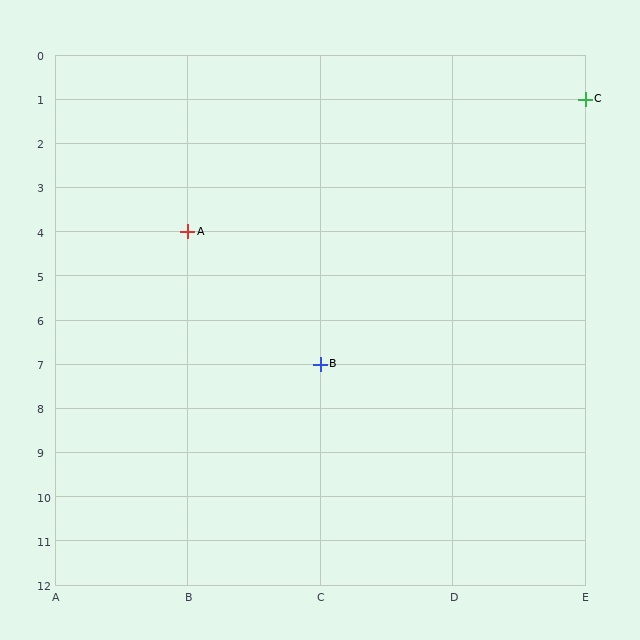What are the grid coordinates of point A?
Point A is at grid coordinates (B, 4).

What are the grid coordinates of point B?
Point B is at grid coordinates (C, 7).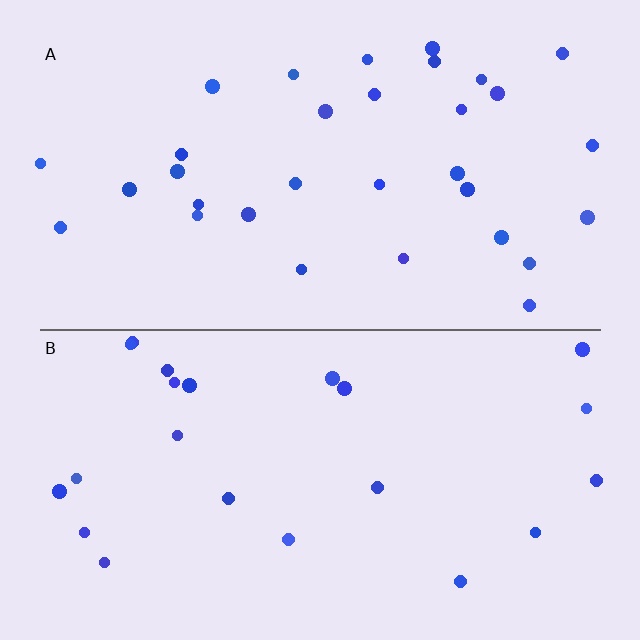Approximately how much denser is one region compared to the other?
Approximately 1.4× — region A over region B.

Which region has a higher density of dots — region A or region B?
A (the top).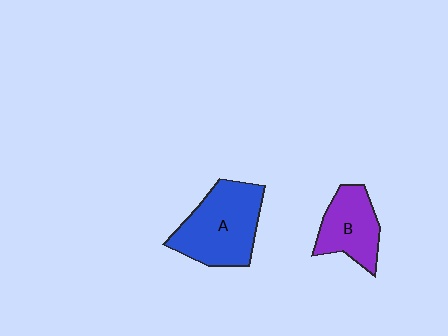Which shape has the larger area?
Shape A (blue).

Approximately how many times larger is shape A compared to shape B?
Approximately 1.5 times.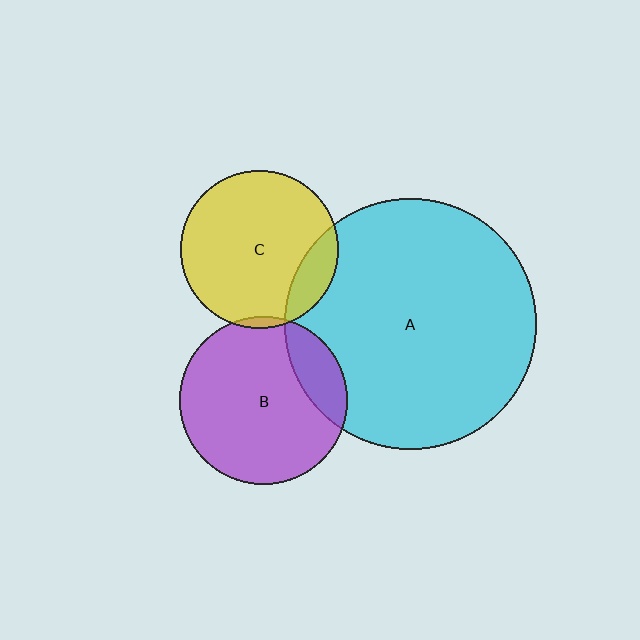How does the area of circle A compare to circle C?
Approximately 2.5 times.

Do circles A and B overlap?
Yes.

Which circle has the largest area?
Circle A (cyan).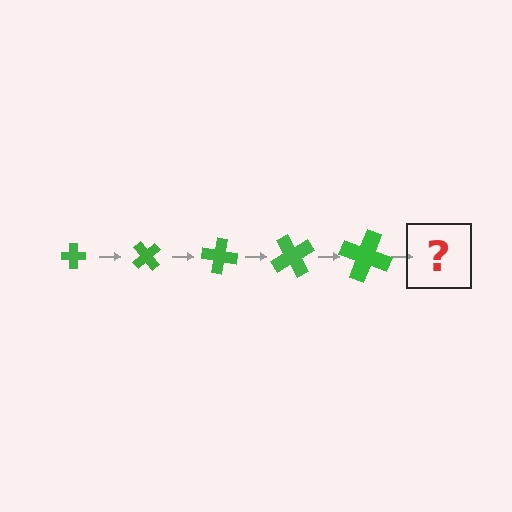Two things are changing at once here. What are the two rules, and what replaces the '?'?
The two rules are that the cross grows larger each step and it rotates 50 degrees each step. The '?' should be a cross, larger than the previous one and rotated 250 degrees from the start.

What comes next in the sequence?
The next element should be a cross, larger than the previous one and rotated 250 degrees from the start.